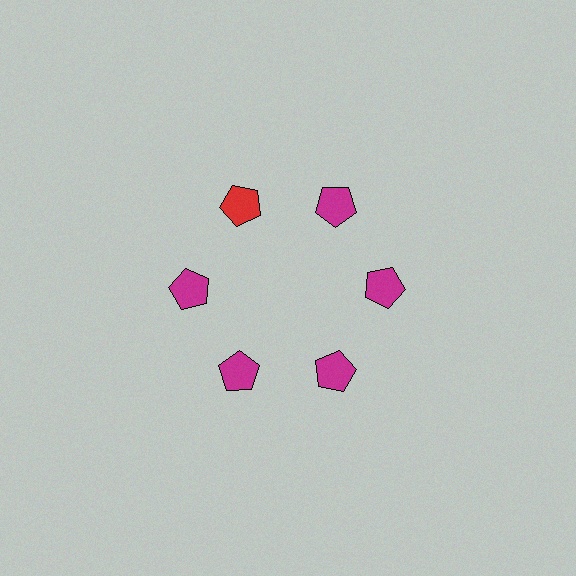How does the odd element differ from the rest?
It has a different color: red instead of magenta.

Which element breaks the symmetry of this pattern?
The red pentagon at roughly the 11 o'clock position breaks the symmetry. All other shapes are magenta pentagons.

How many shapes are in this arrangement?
There are 6 shapes arranged in a ring pattern.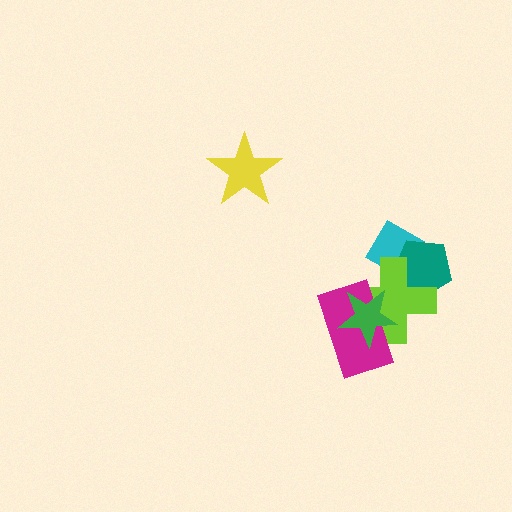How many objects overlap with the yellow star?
0 objects overlap with the yellow star.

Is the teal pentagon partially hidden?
Yes, it is partially covered by another shape.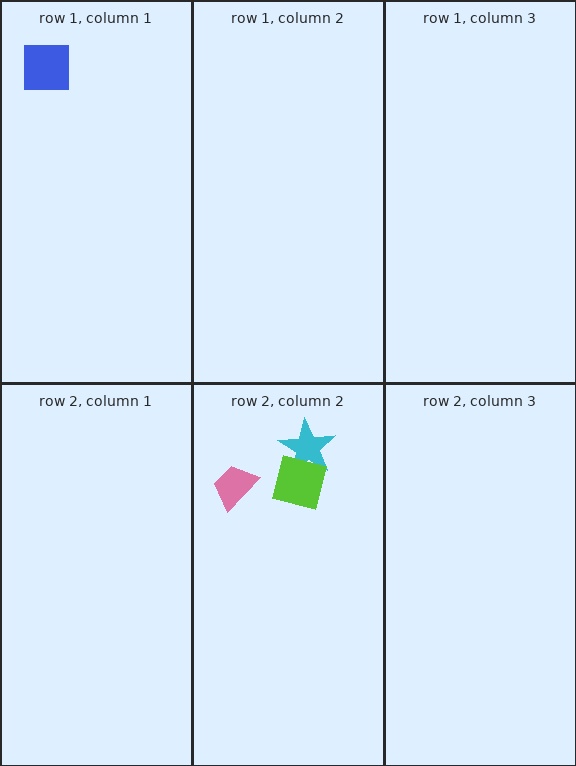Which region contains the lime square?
The row 2, column 2 region.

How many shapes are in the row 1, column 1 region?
1.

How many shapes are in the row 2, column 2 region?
3.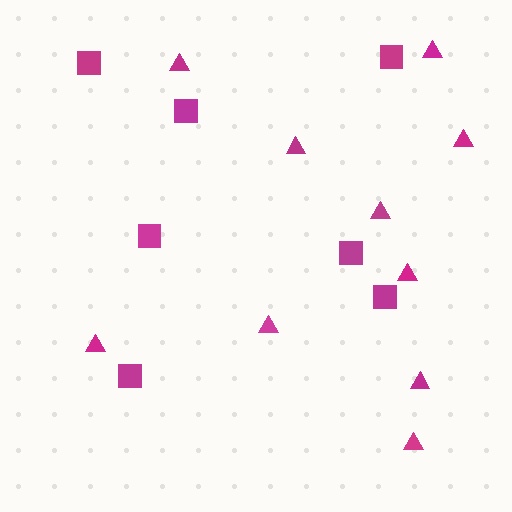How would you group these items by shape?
There are 2 groups: one group of triangles (10) and one group of squares (7).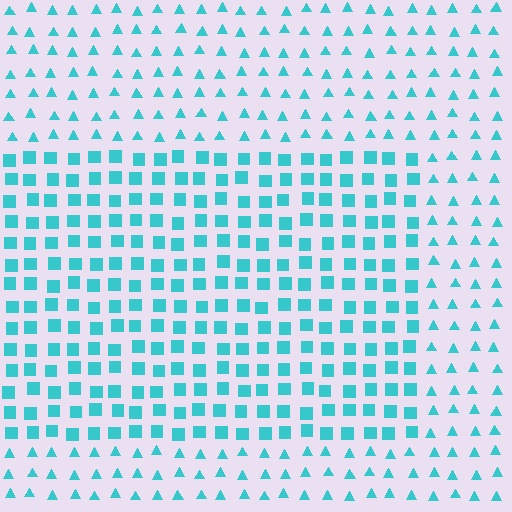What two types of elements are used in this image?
The image uses squares inside the rectangle region and triangles outside it.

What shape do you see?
I see a rectangle.